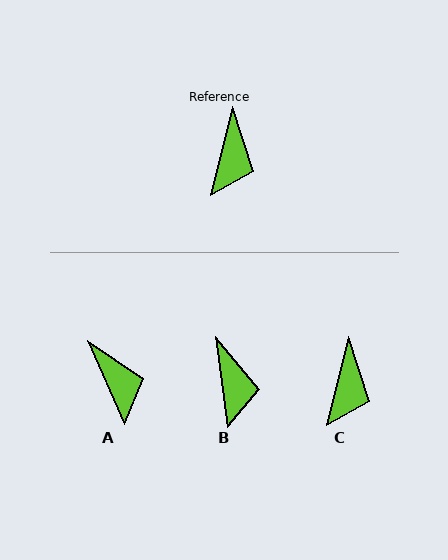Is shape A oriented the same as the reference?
No, it is off by about 38 degrees.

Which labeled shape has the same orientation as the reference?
C.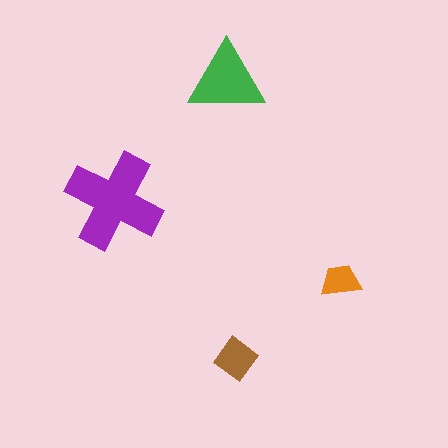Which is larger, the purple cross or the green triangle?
The purple cross.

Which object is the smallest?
The orange trapezoid.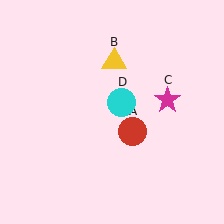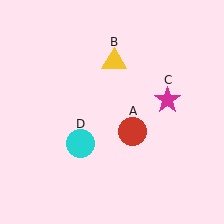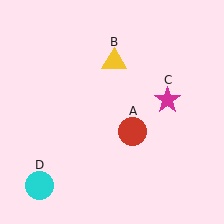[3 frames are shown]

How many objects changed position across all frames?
1 object changed position: cyan circle (object D).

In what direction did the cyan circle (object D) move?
The cyan circle (object D) moved down and to the left.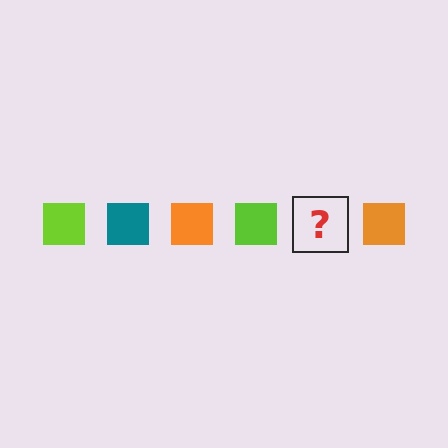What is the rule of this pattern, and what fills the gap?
The rule is that the pattern cycles through lime, teal, orange squares. The gap should be filled with a teal square.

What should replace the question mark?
The question mark should be replaced with a teal square.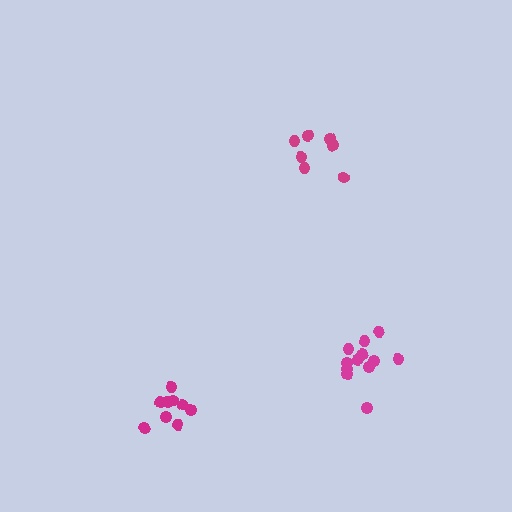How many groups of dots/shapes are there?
There are 3 groups.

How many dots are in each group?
Group 1: 12 dots, Group 2: 9 dots, Group 3: 7 dots (28 total).